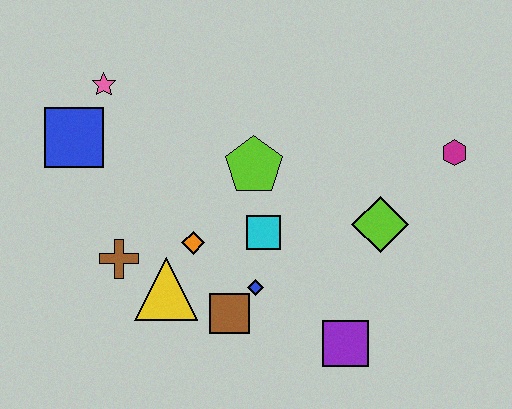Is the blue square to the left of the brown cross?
Yes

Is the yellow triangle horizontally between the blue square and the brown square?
Yes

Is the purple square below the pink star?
Yes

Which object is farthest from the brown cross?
The magenta hexagon is farthest from the brown cross.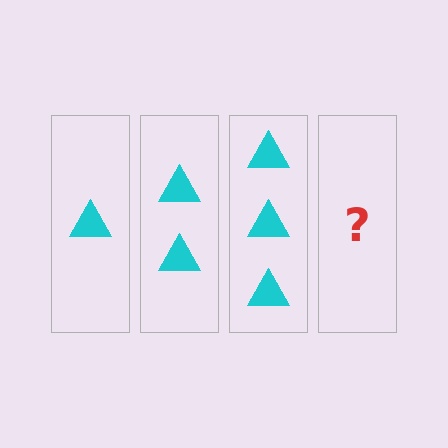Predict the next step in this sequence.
The next step is 4 triangles.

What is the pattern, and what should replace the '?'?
The pattern is that each step adds one more triangle. The '?' should be 4 triangles.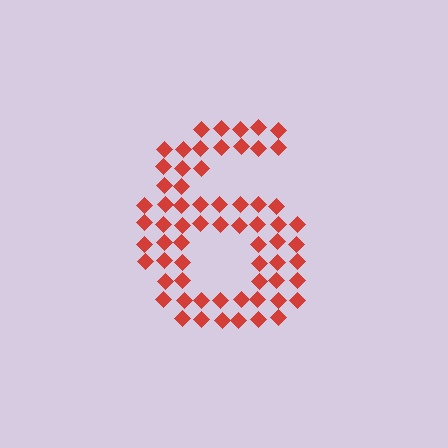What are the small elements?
The small elements are diamonds.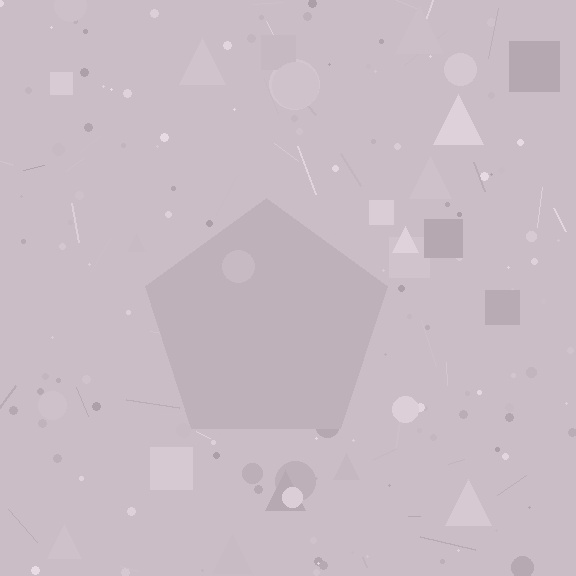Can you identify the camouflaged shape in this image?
The camouflaged shape is a pentagon.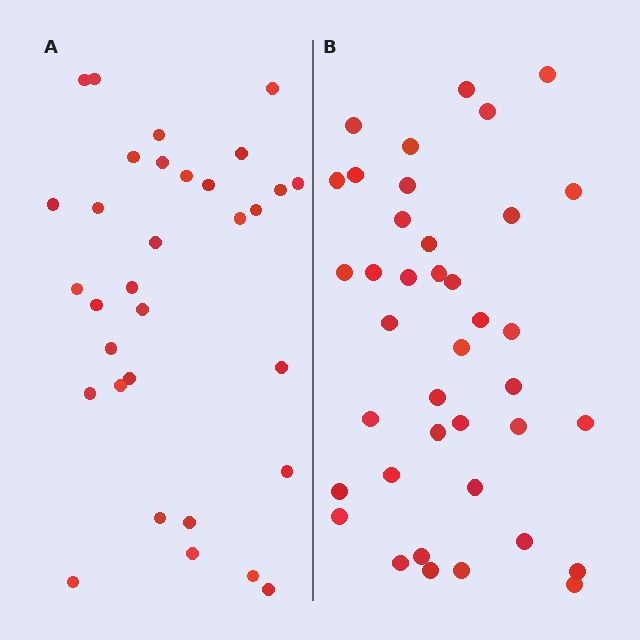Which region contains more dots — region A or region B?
Region B (the right region) has more dots.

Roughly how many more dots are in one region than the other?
Region B has roughly 8 or so more dots than region A.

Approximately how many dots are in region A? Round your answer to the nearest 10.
About 30 dots. (The exact count is 32, which rounds to 30.)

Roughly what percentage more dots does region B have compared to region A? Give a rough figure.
About 20% more.